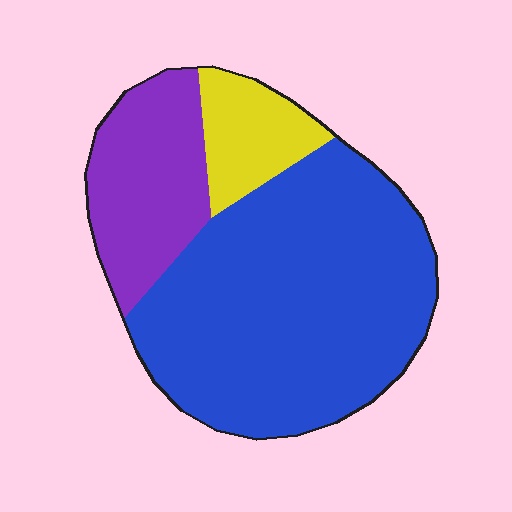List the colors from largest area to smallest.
From largest to smallest: blue, purple, yellow.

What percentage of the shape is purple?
Purple takes up about one quarter (1/4) of the shape.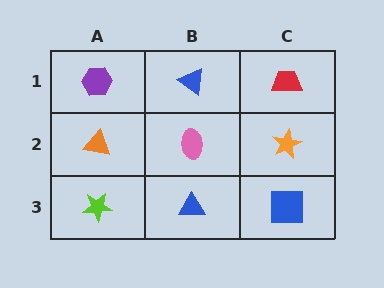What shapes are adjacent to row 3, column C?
An orange star (row 2, column C), a blue triangle (row 3, column B).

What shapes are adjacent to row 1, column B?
A pink ellipse (row 2, column B), a purple hexagon (row 1, column A), a red trapezoid (row 1, column C).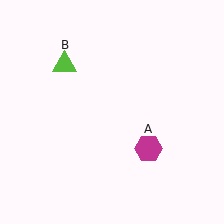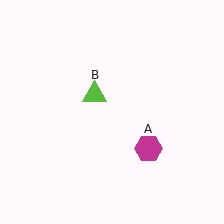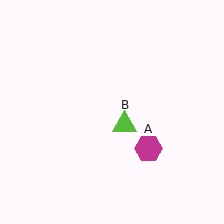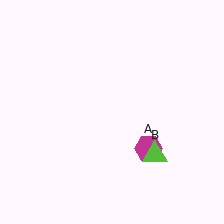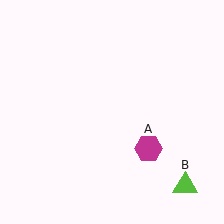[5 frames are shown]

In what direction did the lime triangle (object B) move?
The lime triangle (object B) moved down and to the right.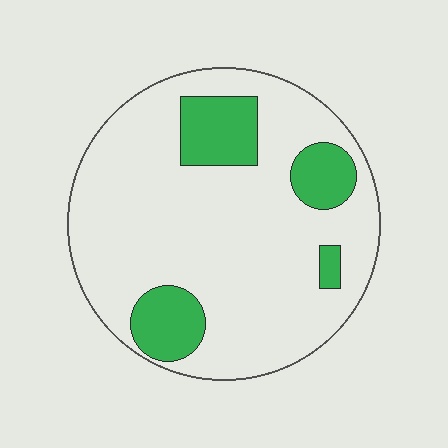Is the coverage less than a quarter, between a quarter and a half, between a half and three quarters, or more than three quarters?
Less than a quarter.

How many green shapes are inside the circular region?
4.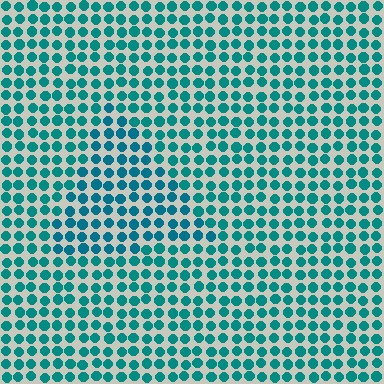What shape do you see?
I see a triangle.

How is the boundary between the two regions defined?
The boundary is defined purely by a slight shift in hue (about 14 degrees). Spacing, size, and orientation are identical on both sides.